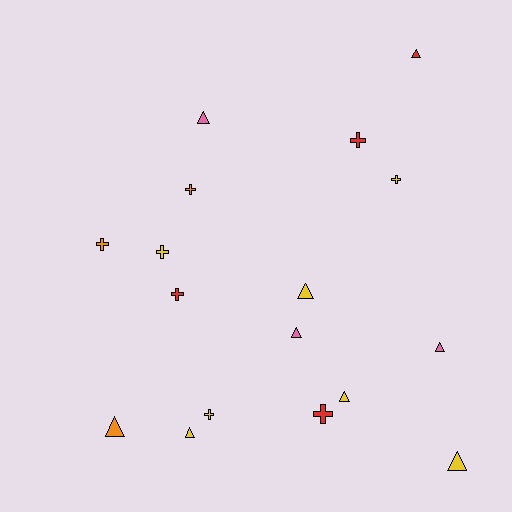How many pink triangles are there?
There are 3 pink triangles.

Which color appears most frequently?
Yellow, with 7 objects.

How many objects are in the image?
There are 17 objects.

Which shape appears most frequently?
Triangle, with 9 objects.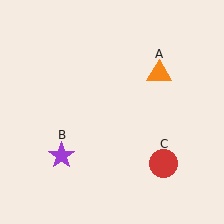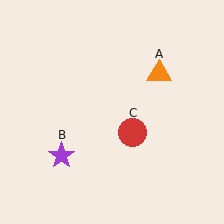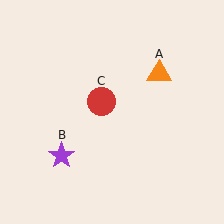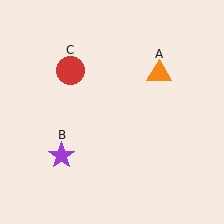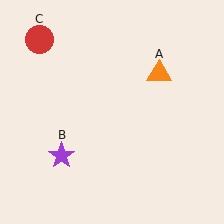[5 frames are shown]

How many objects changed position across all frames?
1 object changed position: red circle (object C).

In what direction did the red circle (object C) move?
The red circle (object C) moved up and to the left.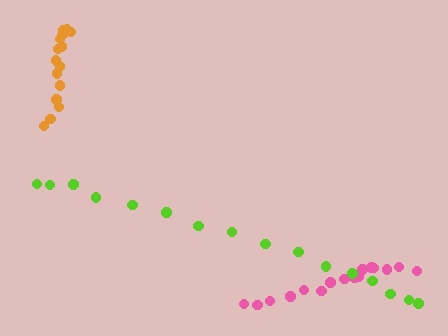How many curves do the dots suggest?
There are 3 distinct paths.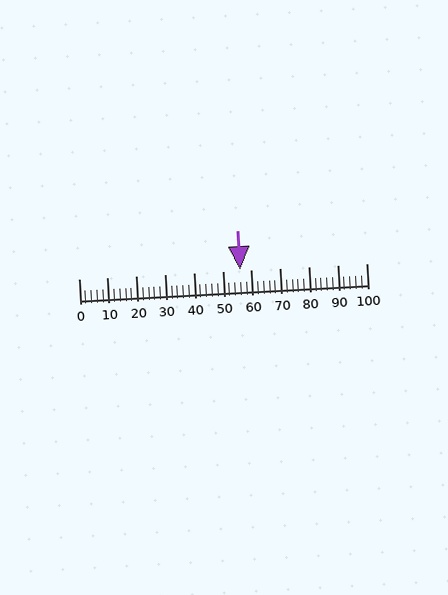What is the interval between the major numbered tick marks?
The major tick marks are spaced 10 units apart.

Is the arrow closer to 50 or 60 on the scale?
The arrow is closer to 60.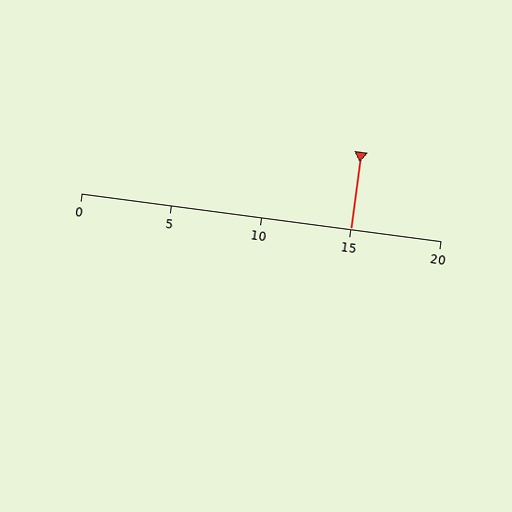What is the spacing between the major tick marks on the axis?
The major ticks are spaced 5 apart.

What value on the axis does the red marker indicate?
The marker indicates approximately 15.